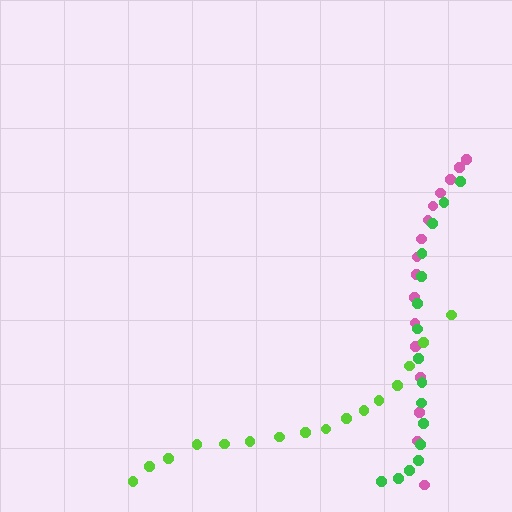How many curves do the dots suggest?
There are 3 distinct paths.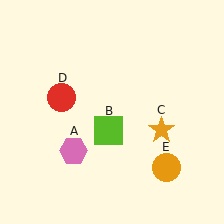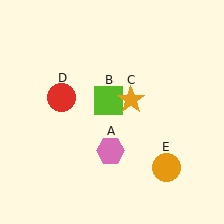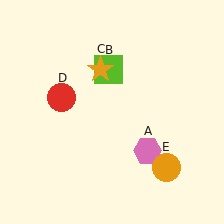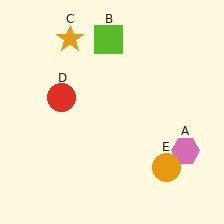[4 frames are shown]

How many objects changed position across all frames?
3 objects changed position: pink hexagon (object A), lime square (object B), orange star (object C).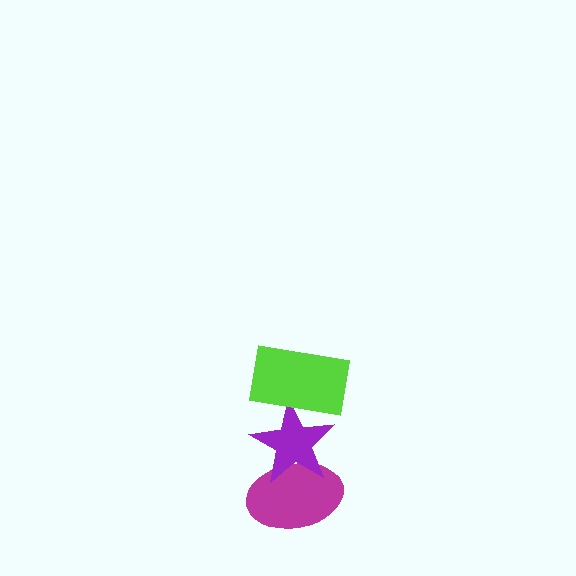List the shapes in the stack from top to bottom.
From top to bottom: the lime rectangle, the purple star, the magenta ellipse.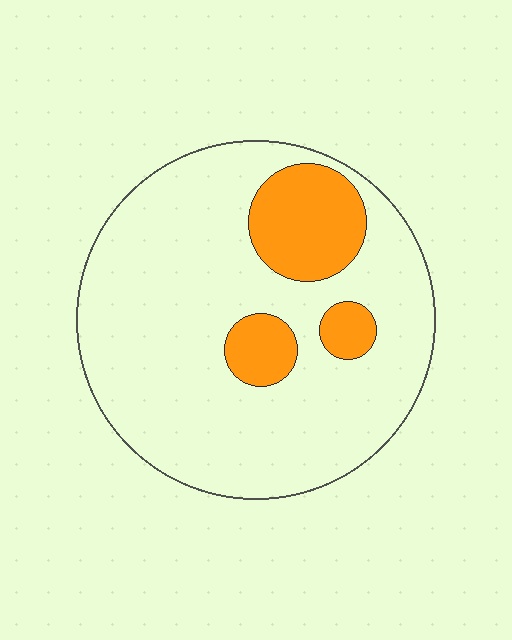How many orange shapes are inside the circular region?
3.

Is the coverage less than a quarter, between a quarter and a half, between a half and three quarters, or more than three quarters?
Less than a quarter.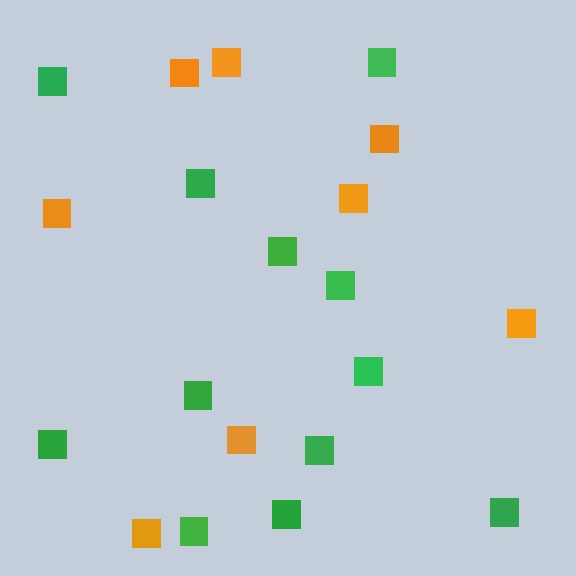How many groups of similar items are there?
There are 2 groups: one group of green squares (12) and one group of orange squares (8).